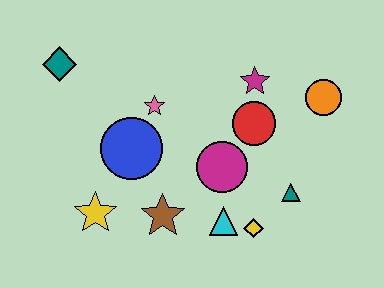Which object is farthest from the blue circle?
The orange circle is farthest from the blue circle.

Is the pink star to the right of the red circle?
No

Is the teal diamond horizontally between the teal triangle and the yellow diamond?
No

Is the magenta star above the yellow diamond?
Yes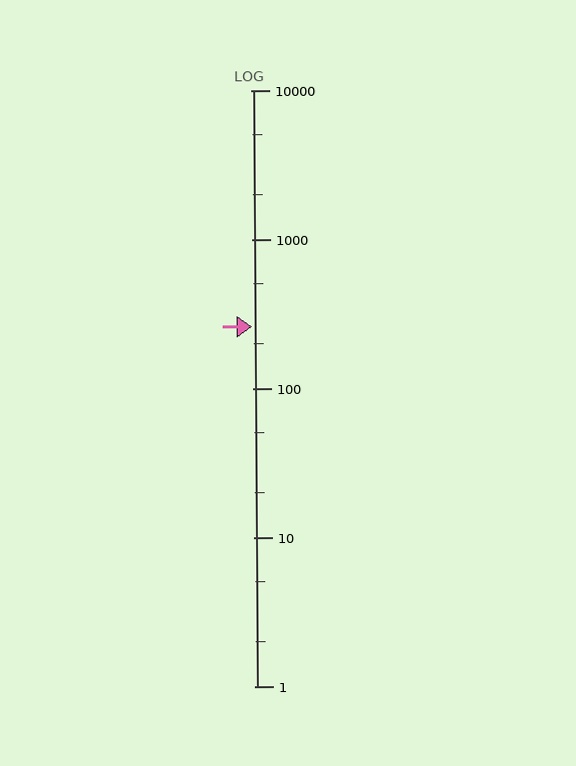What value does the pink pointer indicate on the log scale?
The pointer indicates approximately 260.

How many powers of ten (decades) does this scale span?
The scale spans 4 decades, from 1 to 10000.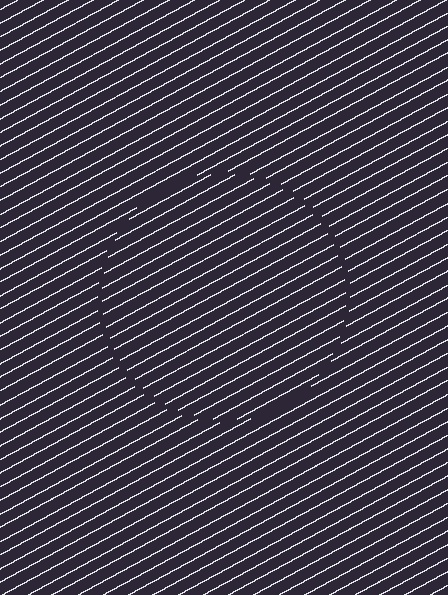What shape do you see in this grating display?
An illusory circle. The interior of the shape contains the same grating, shifted by half a period — the contour is defined by the phase discontinuity where line-ends from the inner and outer gratings abut.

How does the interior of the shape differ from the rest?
The interior of the shape contains the same grating, shifted by half a period — the contour is defined by the phase discontinuity where line-ends from the inner and outer gratings abut.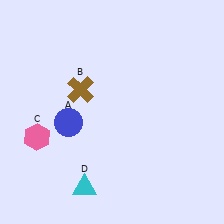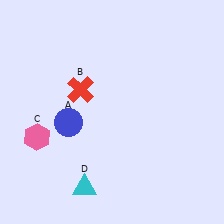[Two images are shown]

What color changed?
The cross (B) changed from brown in Image 1 to red in Image 2.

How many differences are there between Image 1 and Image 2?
There is 1 difference between the two images.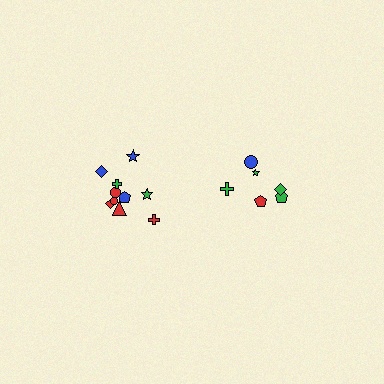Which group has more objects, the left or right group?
The left group.